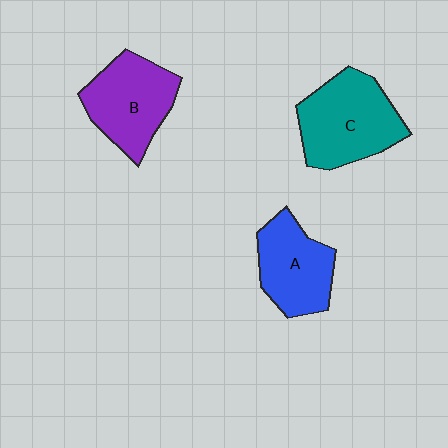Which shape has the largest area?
Shape C (teal).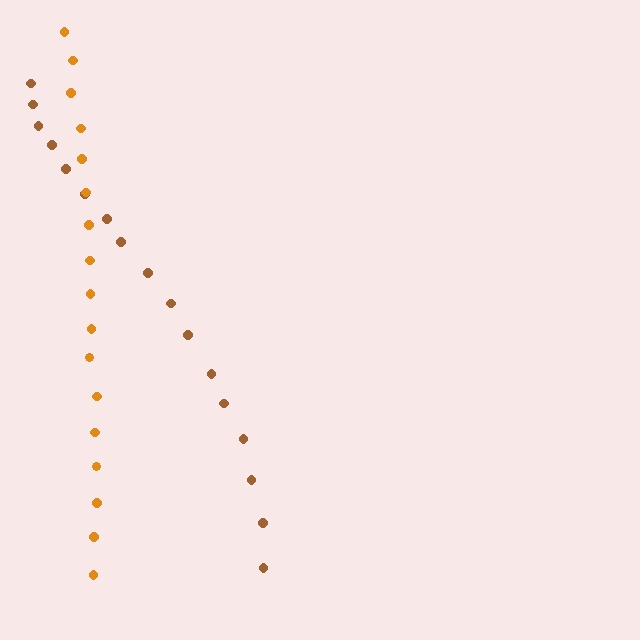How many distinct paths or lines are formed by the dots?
There are 2 distinct paths.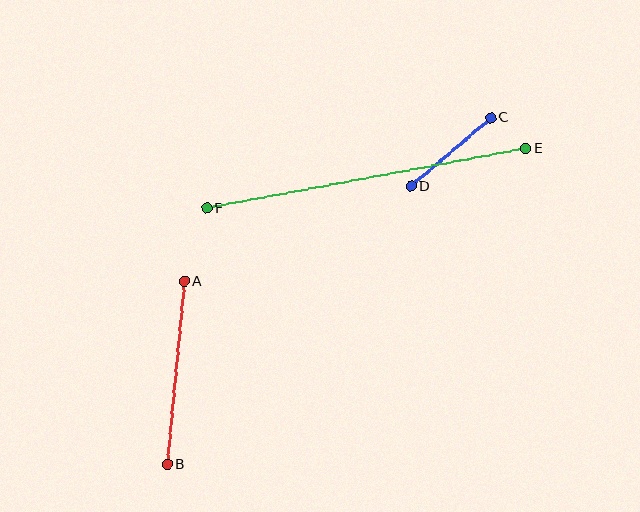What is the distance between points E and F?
The distance is approximately 325 pixels.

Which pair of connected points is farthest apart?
Points E and F are farthest apart.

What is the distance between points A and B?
The distance is approximately 184 pixels.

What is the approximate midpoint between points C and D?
The midpoint is at approximately (451, 152) pixels.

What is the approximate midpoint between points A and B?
The midpoint is at approximately (176, 373) pixels.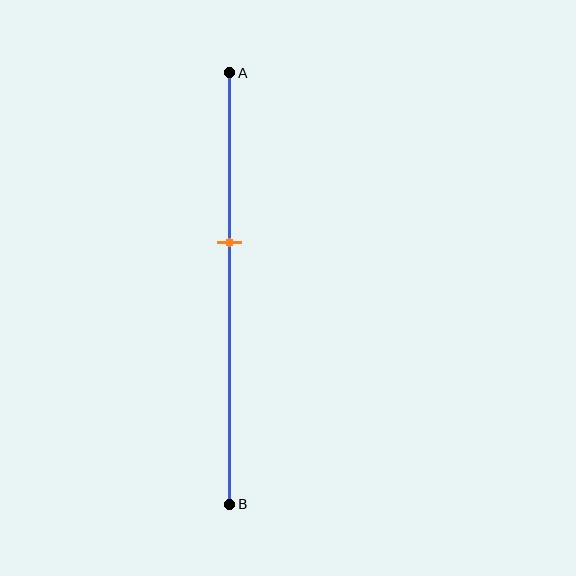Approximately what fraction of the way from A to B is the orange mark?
The orange mark is approximately 40% of the way from A to B.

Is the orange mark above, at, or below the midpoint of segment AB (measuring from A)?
The orange mark is above the midpoint of segment AB.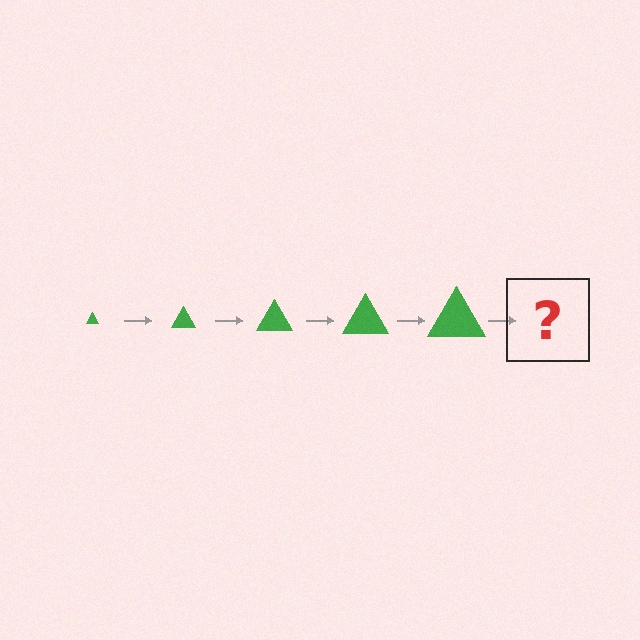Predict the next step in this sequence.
The next step is a green triangle, larger than the previous one.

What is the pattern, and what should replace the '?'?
The pattern is that the triangle gets progressively larger each step. The '?' should be a green triangle, larger than the previous one.